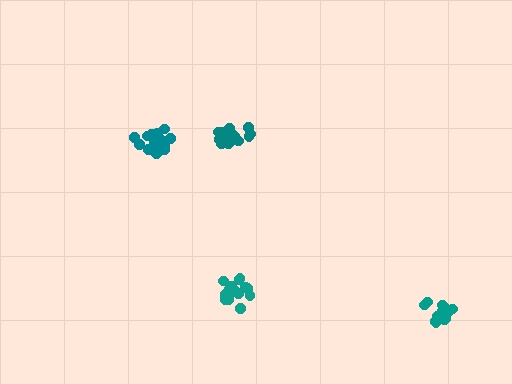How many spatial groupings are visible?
There are 4 spatial groupings.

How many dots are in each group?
Group 1: 13 dots, Group 2: 16 dots, Group 3: 15 dots, Group 4: 19 dots (63 total).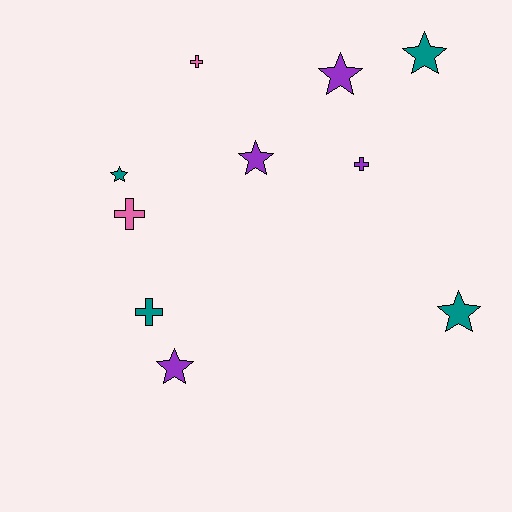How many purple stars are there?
There are 3 purple stars.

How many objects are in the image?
There are 10 objects.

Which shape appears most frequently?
Star, with 6 objects.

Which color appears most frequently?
Purple, with 4 objects.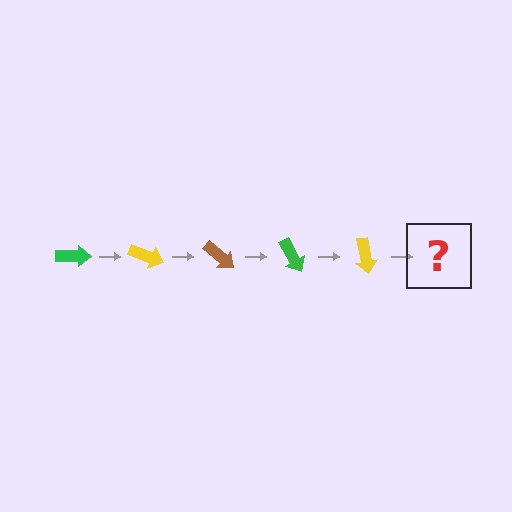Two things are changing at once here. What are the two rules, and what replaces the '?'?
The two rules are that it rotates 20 degrees each step and the color cycles through green, yellow, and brown. The '?' should be a brown arrow, rotated 100 degrees from the start.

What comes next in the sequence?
The next element should be a brown arrow, rotated 100 degrees from the start.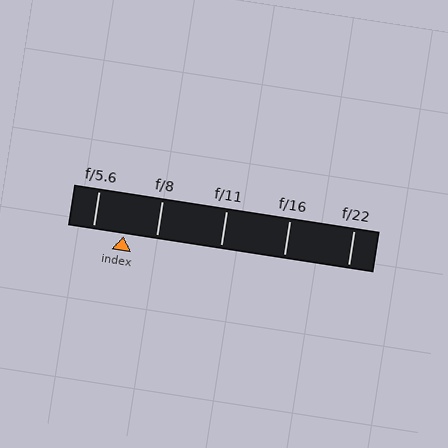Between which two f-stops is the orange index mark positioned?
The index mark is between f/5.6 and f/8.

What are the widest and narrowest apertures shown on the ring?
The widest aperture shown is f/5.6 and the narrowest is f/22.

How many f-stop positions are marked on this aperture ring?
There are 5 f-stop positions marked.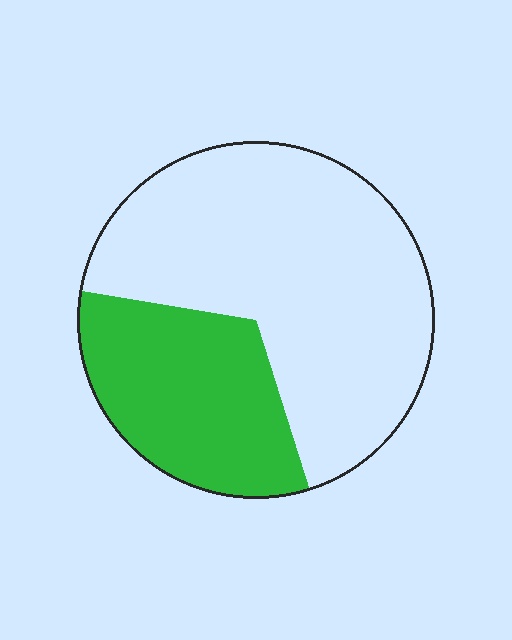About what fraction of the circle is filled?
About one third (1/3).